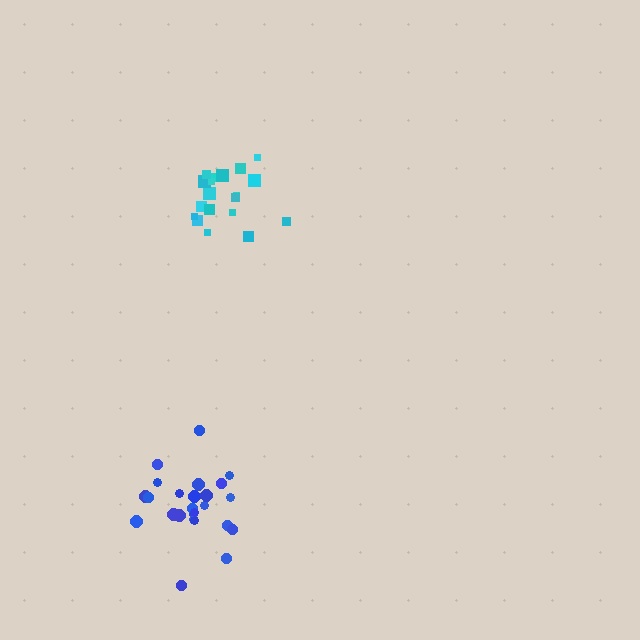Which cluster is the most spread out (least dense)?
Cyan.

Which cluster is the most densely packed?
Blue.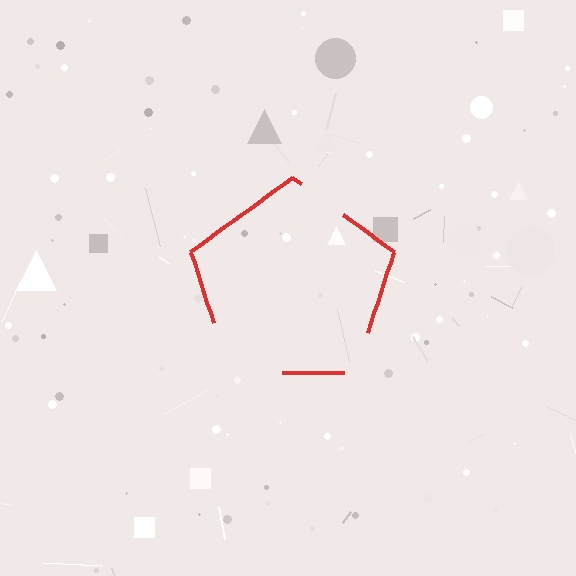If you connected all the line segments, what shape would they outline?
They would outline a pentagon.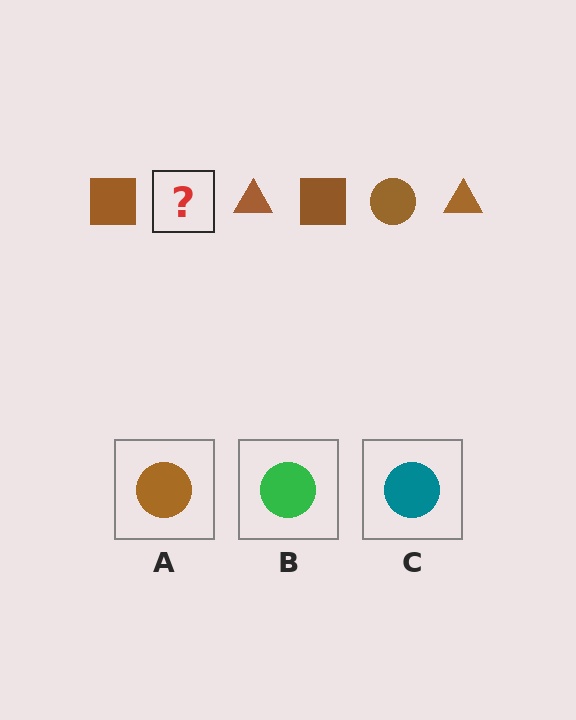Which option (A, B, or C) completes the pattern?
A.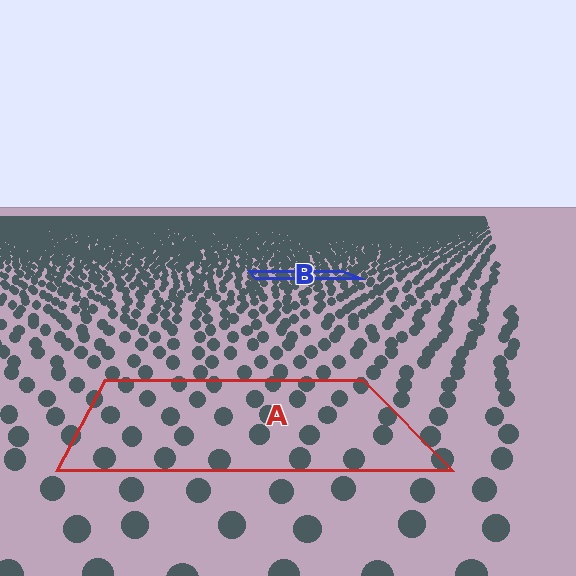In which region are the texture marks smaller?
The texture marks are smaller in region B, because it is farther away.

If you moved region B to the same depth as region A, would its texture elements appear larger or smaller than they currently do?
They would appear larger. At a closer depth, the same texture elements are projected at a bigger on-screen size.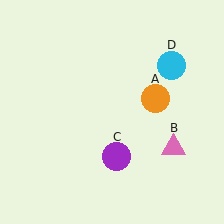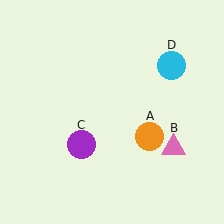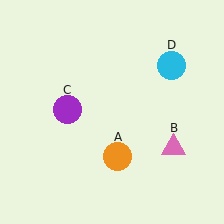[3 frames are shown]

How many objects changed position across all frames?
2 objects changed position: orange circle (object A), purple circle (object C).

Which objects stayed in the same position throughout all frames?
Pink triangle (object B) and cyan circle (object D) remained stationary.